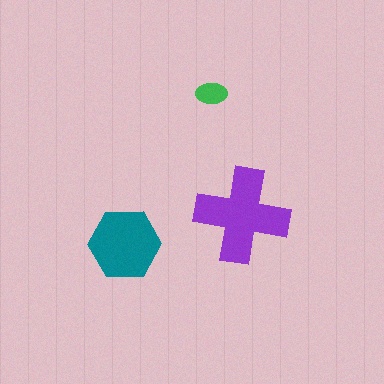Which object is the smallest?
The green ellipse.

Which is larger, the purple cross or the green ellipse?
The purple cross.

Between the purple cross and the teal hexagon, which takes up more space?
The purple cross.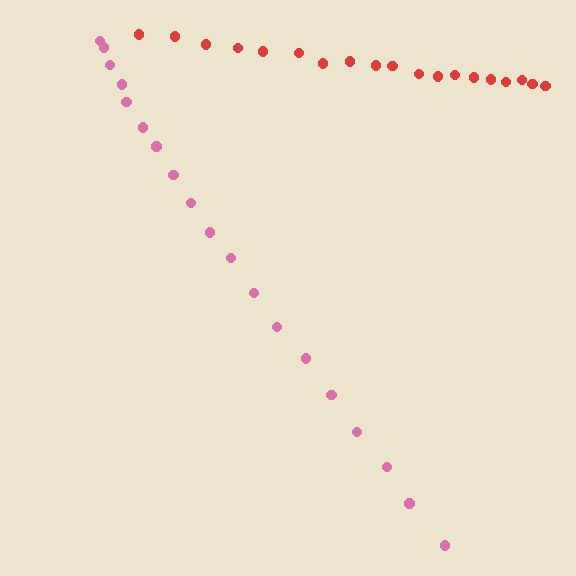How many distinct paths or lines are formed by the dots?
There are 2 distinct paths.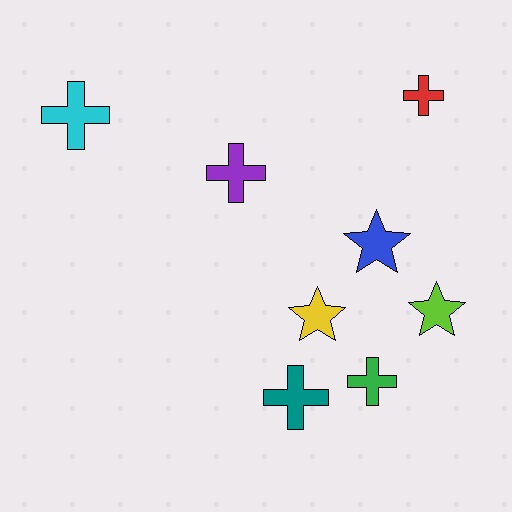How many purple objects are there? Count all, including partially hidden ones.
There is 1 purple object.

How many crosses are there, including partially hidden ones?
There are 5 crosses.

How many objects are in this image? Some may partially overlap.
There are 8 objects.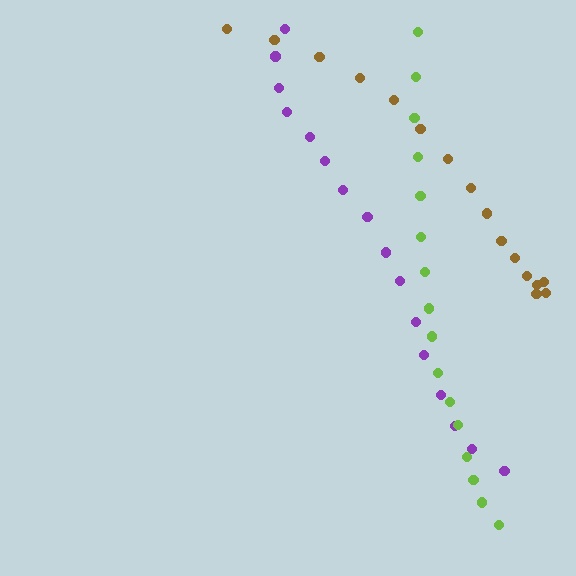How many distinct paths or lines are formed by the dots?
There are 3 distinct paths.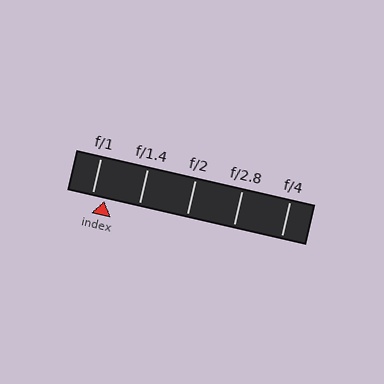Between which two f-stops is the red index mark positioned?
The index mark is between f/1 and f/1.4.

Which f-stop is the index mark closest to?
The index mark is closest to f/1.